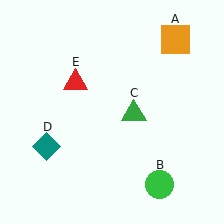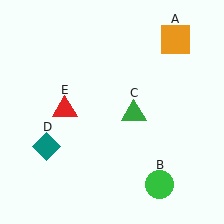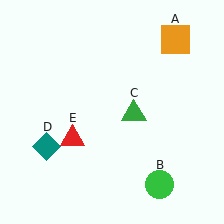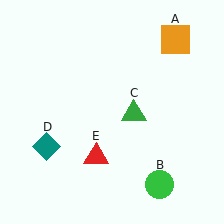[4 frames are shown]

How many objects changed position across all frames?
1 object changed position: red triangle (object E).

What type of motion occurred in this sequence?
The red triangle (object E) rotated counterclockwise around the center of the scene.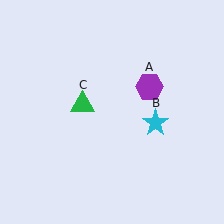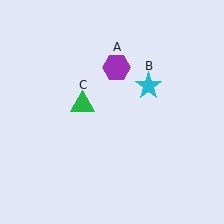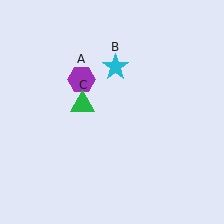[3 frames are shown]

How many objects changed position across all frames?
2 objects changed position: purple hexagon (object A), cyan star (object B).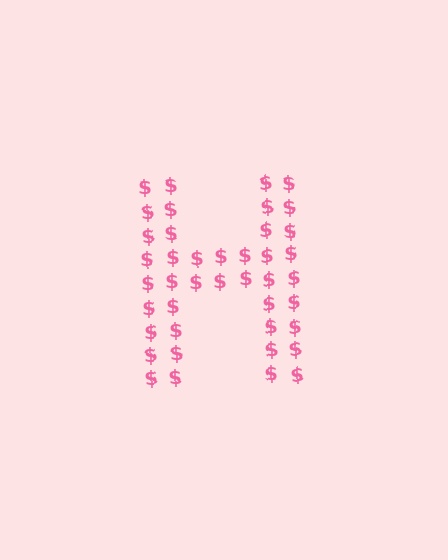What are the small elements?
The small elements are dollar signs.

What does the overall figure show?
The overall figure shows the letter H.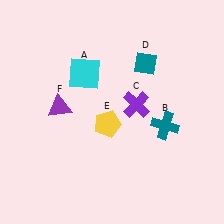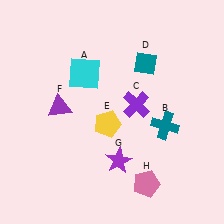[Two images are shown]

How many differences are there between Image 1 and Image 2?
There are 2 differences between the two images.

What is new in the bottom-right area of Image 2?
A pink pentagon (H) was added in the bottom-right area of Image 2.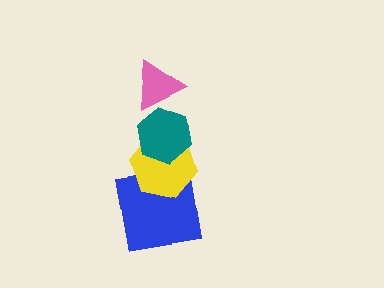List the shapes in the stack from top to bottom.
From top to bottom: the pink triangle, the teal hexagon, the yellow hexagon, the blue square.